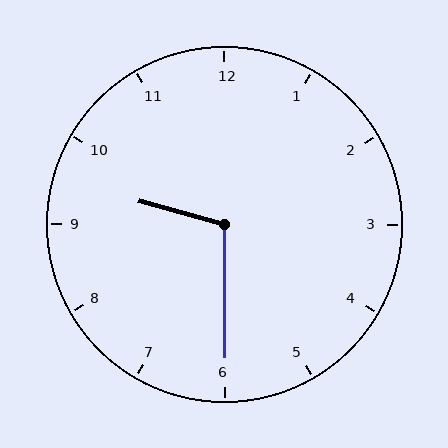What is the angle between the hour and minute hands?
Approximately 105 degrees.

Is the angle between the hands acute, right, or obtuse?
It is obtuse.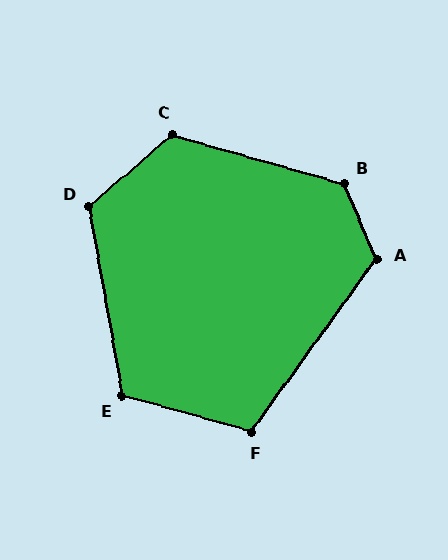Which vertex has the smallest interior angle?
F, at approximately 110 degrees.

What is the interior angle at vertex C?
Approximately 124 degrees (obtuse).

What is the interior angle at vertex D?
Approximately 121 degrees (obtuse).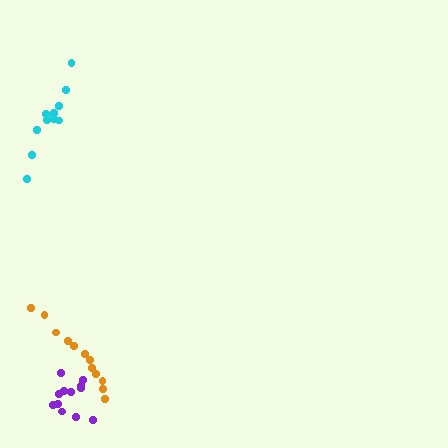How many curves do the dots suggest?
There are 3 distinct paths.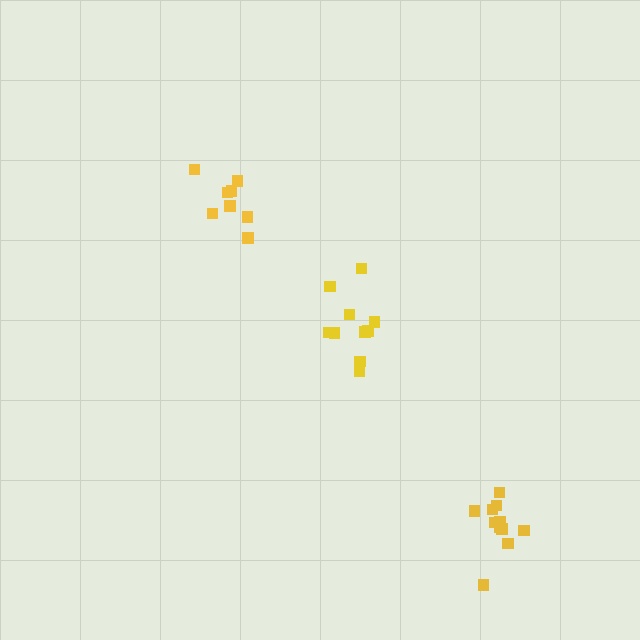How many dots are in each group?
Group 1: 8 dots, Group 2: 10 dots, Group 3: 11 dots (29 total).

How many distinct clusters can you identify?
There are 3 distinct clusters.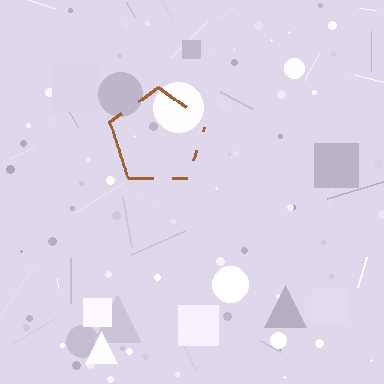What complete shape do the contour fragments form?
The contour fragments form a pentagon.